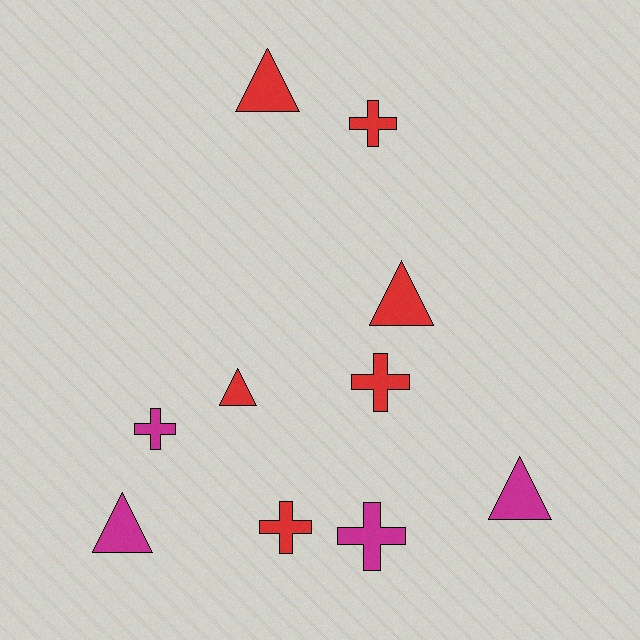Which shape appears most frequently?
Cross, with 5 objects.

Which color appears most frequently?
Red, with 6 objects.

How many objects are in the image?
There are 10 objects.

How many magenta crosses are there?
There are 2 magenta crosses.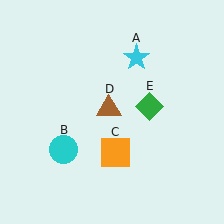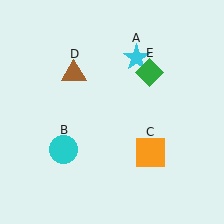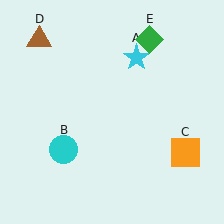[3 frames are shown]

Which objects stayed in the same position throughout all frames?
Cyan star (object A) and cyan circle (object B) remained stationary.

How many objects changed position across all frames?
3 objects changed position: orange square (object C), brown triangle (object D), green diamond (object E).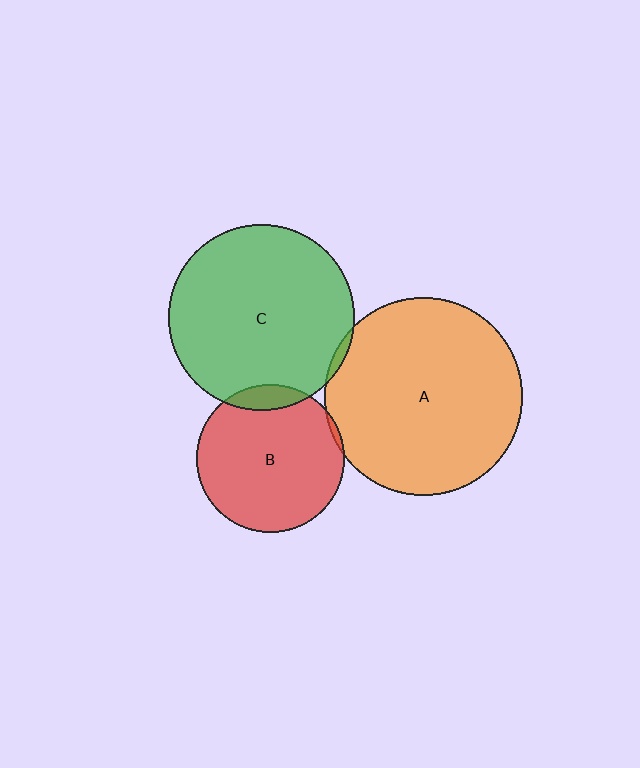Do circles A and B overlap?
Yes.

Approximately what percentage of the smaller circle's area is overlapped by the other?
Approximately 5%.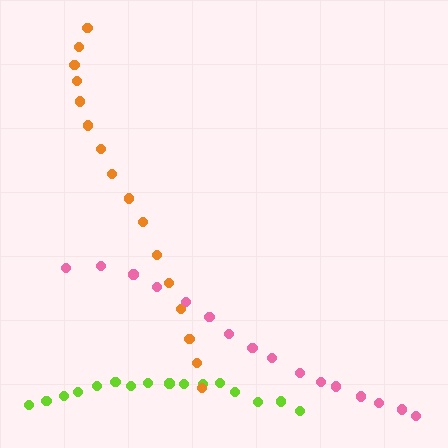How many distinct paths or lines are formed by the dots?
There are 3 distinct paths.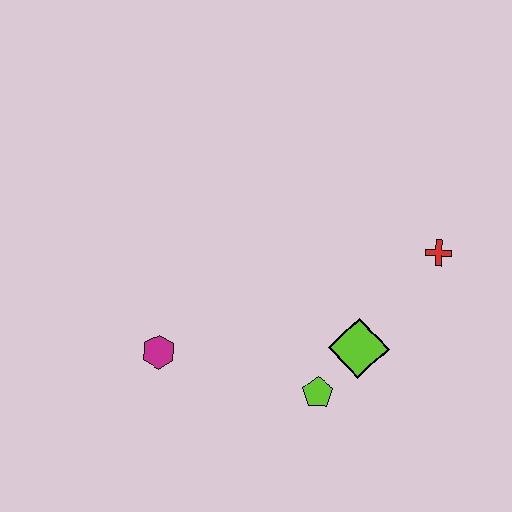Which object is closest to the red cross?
The lime diamond is closest to the red cross.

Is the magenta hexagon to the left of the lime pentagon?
Yes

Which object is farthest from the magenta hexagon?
The red cross is farthest from the magenta hexagon.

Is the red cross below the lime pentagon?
No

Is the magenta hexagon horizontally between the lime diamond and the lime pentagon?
No